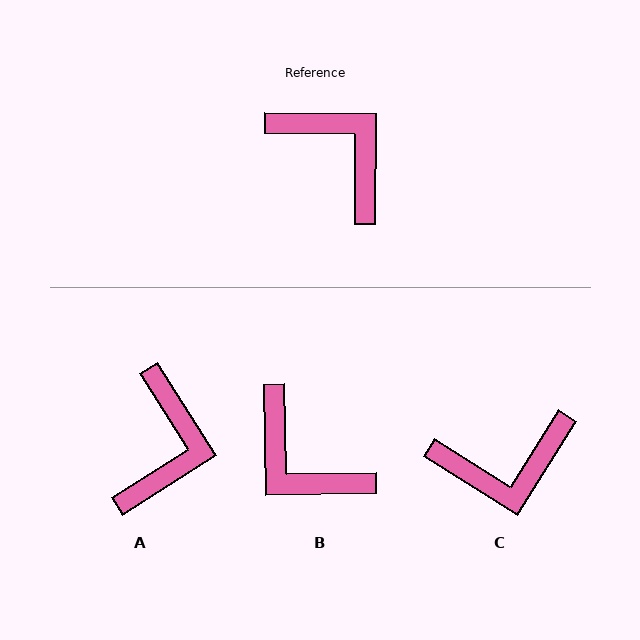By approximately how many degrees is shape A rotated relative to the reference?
Approximately 57 degrees clockwise.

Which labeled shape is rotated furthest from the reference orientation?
B, about 179 degrees away.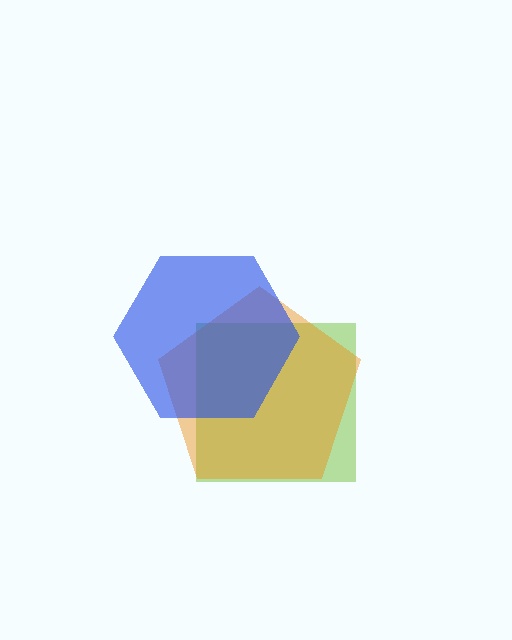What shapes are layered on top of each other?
The layered shapes are: a lime square, an orange pentagon, a blue hexagon.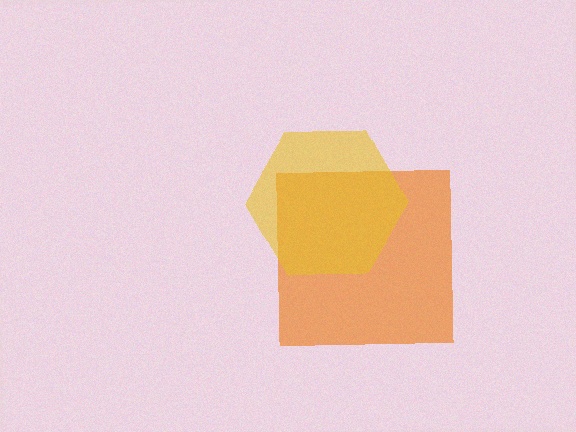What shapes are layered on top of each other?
The layered shapes are: an orange square, a yellow hexagon.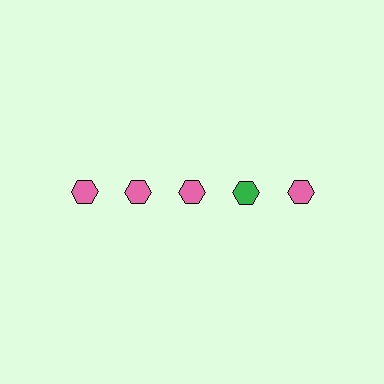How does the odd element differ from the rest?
It has a different color: green instead of pink.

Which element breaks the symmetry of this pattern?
The green hexagon in the top row, second from right column breaks the symmetry. All other shapes are pink hexagons.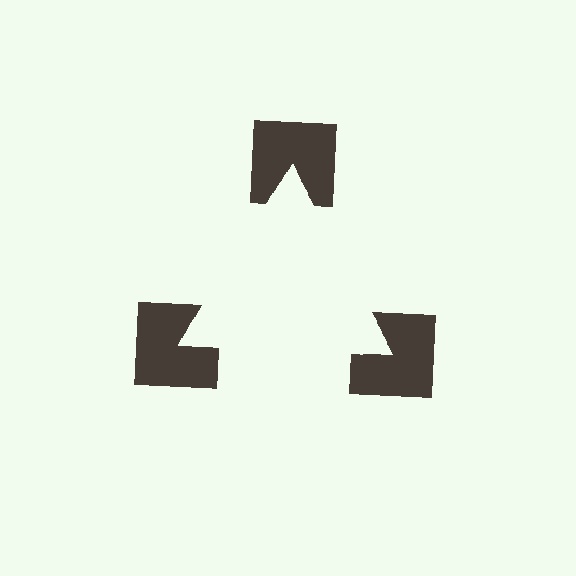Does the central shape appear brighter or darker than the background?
It typically appears slightly brighter than the background, even though no actual brightness change is drawn.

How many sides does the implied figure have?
3 sides.